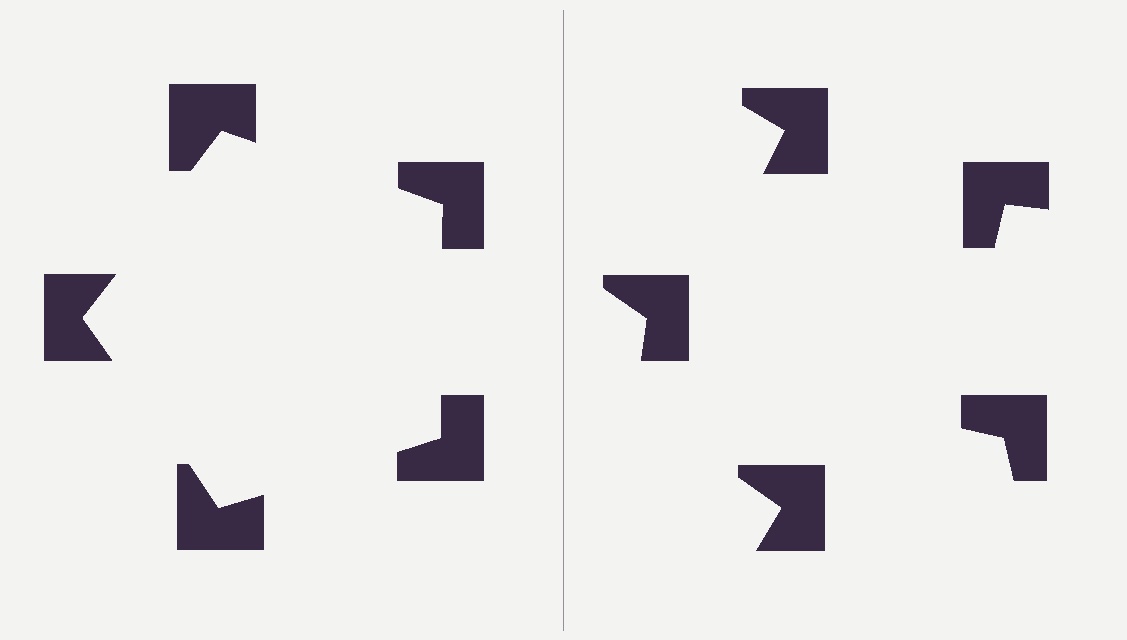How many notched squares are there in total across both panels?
10 — 5 on each side.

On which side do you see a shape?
An illusory pentagon appears on the left side. On the right side the wedge cuts are rotated, so no coherent shape forms.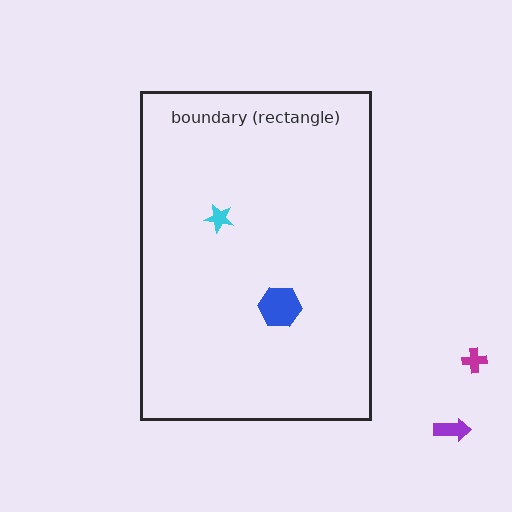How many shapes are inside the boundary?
2 inside, 2 outside.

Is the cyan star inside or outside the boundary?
Inside.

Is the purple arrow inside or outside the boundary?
Outside.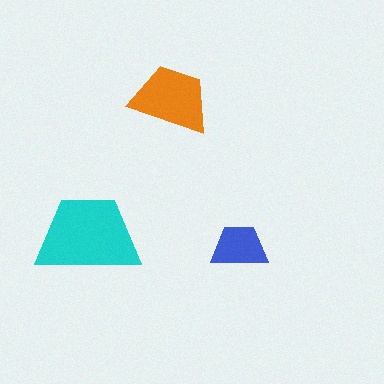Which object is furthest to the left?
The cyan trapezoid is leftmost.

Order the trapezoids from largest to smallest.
the cyan one, the orange one, the blue one.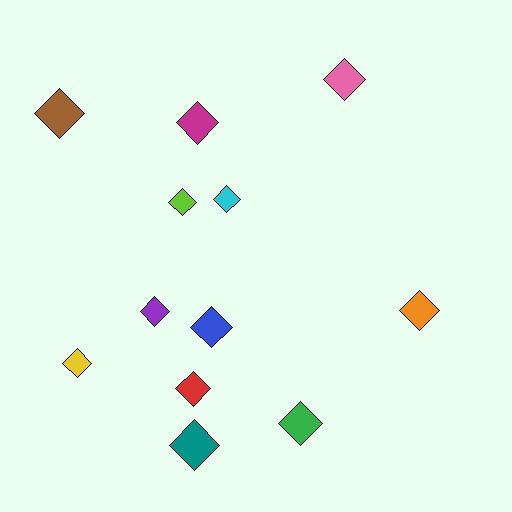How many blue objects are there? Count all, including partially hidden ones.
There is 1 blue object.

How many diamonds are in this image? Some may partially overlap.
There are 12 diamonds.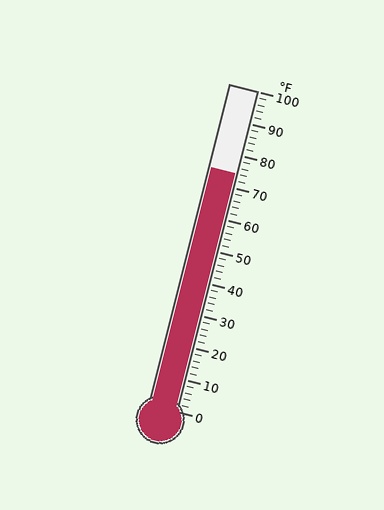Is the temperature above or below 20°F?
The temperature is above 20°F.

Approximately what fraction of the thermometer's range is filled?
The thermometer is filled to approximately 75% of its range.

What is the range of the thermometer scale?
The thermometer scale ranges from 0°F to 100°F.